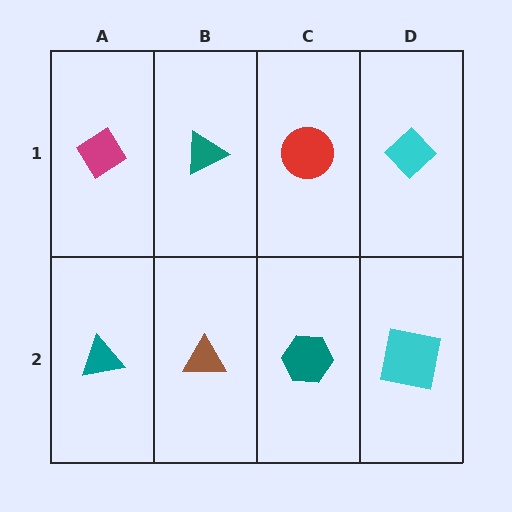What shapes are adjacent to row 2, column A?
A magenta diamond (row 1, column A), a brown triangle (row 2, column B).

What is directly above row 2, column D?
A cyan diamond.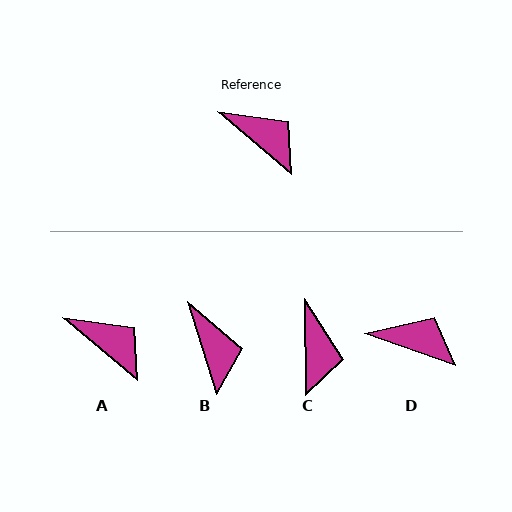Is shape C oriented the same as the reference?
No, it is off by about 49 degrees.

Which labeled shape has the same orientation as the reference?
A.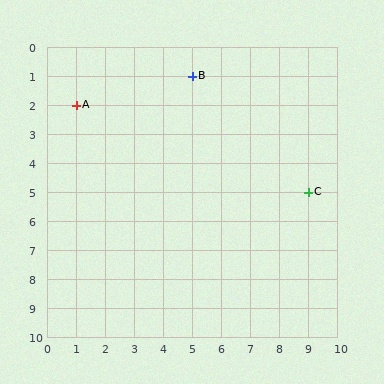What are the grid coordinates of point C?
Point C is at grid coordinates (9, 5).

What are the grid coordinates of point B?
Point B is at grid coordinates (5, 1).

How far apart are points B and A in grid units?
Points B and A are 4 columns and 1 row apart (about 4.1 grid units diagonally).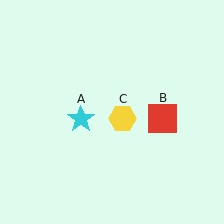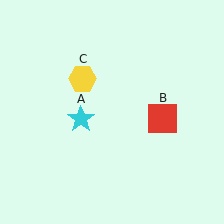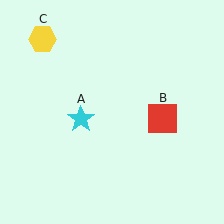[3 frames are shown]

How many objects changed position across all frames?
1 object changed position: yellow hexagon (object C).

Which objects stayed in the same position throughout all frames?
Cyan star (object A) and red square (object B) remained stationary.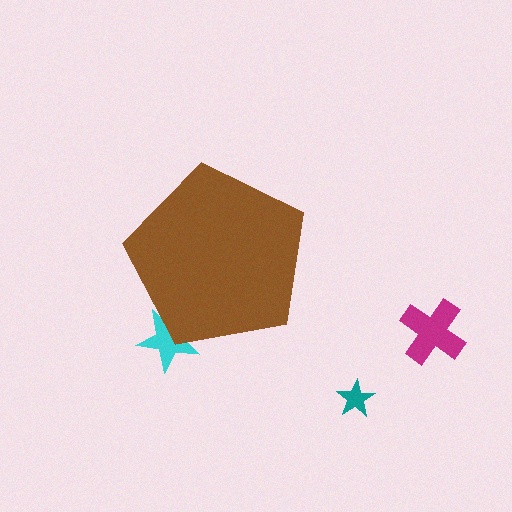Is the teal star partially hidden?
No, the teal star is fully visible.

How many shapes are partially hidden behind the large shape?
1 shape is partially hidden.